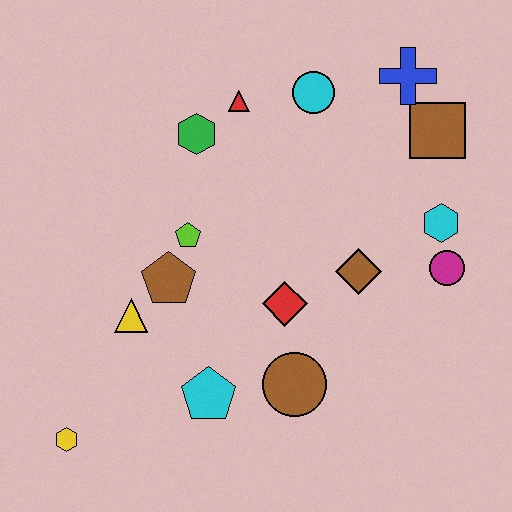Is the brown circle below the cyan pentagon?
No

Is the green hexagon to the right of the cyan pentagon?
No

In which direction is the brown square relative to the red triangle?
The brown square is to the right of the red triangle.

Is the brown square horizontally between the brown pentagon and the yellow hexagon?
No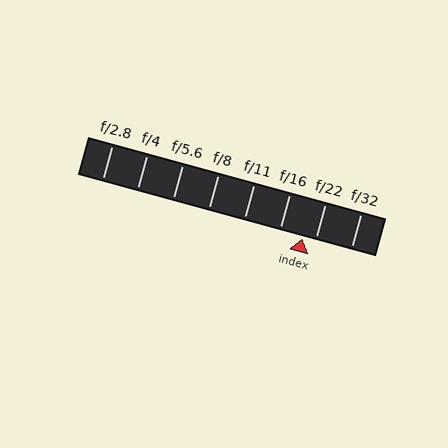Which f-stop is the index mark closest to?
The index mark is closest to f/22.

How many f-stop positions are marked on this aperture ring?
There are 8 f-stop positions marked.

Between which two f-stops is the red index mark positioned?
The index mark is between f/16 and f/22.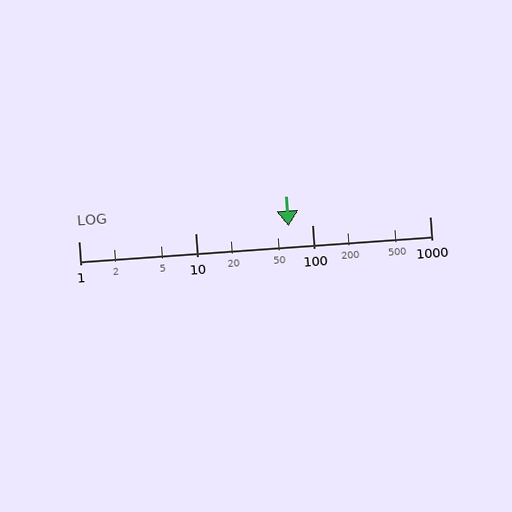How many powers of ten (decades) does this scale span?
The scale spans 3 decades, from 1 to 1000.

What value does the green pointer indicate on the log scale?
The pointer indicates approximately 62.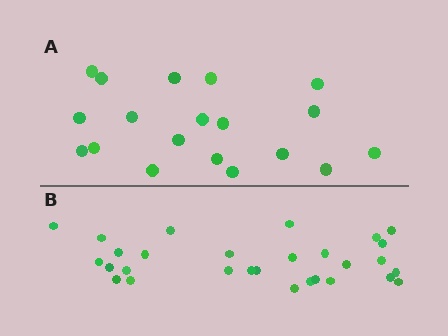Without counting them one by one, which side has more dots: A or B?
Region B (the bottom region) has more dots.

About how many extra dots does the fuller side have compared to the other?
Region B has roughly 10 or so more dots than region A.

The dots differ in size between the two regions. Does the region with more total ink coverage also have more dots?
No. Region A has more total ink coverage because its dots are larger, but region B actually contains more individual dots. Total area can be misleading — the number of items is what matters here.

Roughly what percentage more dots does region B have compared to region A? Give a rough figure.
About 55% more.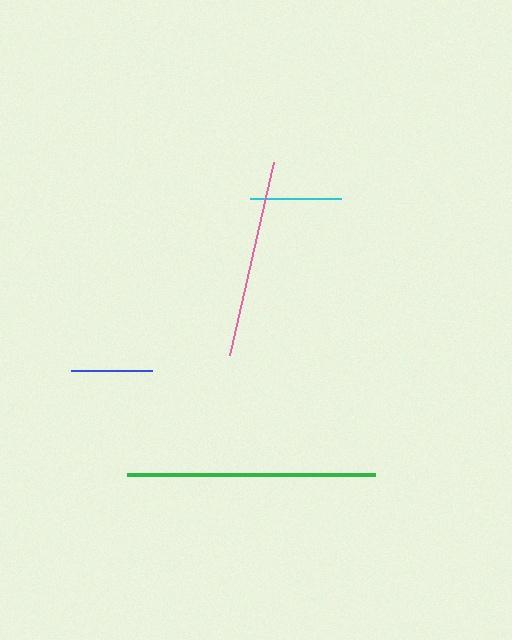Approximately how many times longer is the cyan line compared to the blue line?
The cyan line is approximately 1.1 times the length of the blue line.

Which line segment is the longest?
The green line is the longest at approximately 248 pixels.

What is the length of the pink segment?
The pink segment is approximately 198 pixels long.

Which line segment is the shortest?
The blue line is the shortest at approximately 81 pixels.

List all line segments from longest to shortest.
From longest to shortest: green, pink, cyan, blue.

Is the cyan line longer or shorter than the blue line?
The cyan line is longer than the blue line.